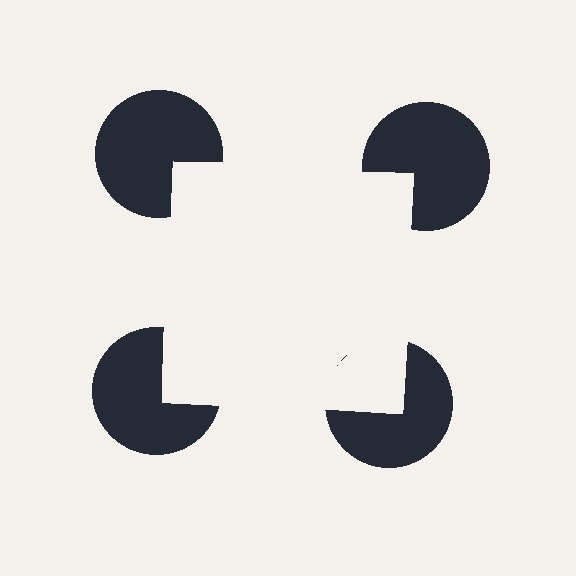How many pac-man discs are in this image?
There are 4 — one at each vertex of the illusory square.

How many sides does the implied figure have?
4 sides.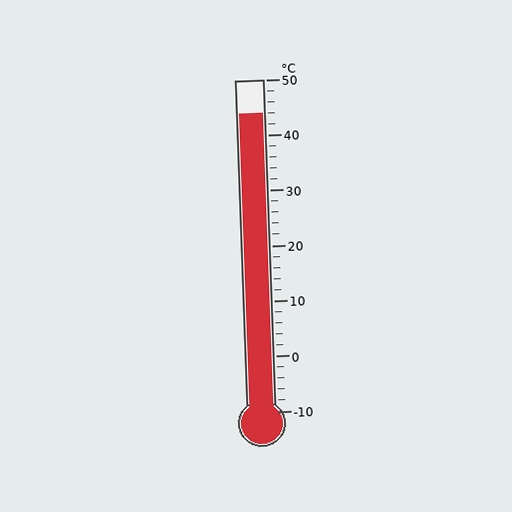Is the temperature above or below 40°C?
The temperature is above 40°C.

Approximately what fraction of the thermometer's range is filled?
The thermometer is filled to approximately 90% of its range.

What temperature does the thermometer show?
The thermometer shows approximately 44°C.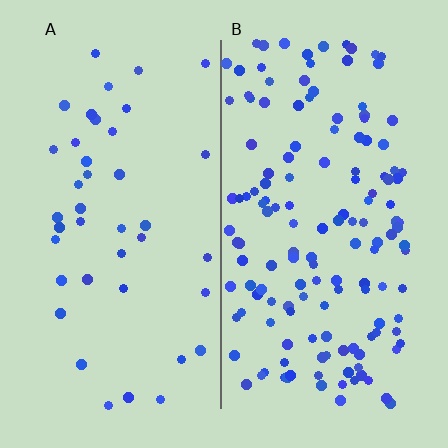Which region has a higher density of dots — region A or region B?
B (the right).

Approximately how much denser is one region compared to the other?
Approximately 3.6× — region B over region A.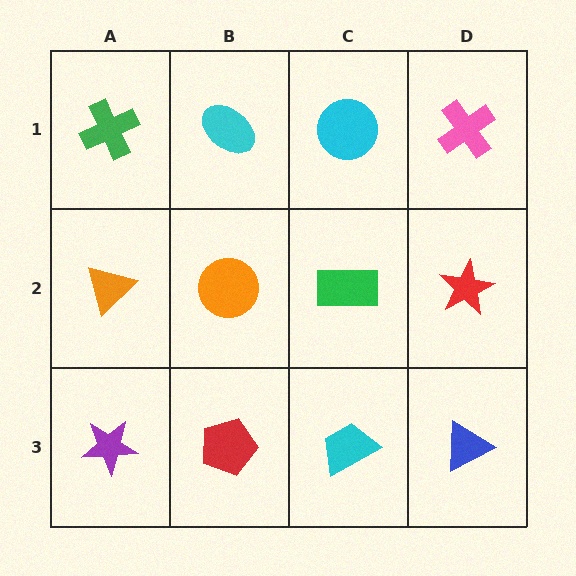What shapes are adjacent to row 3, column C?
A green rectangle (row 2, column C), a red pentagon (row 3, column B), a blue triangle (row 3, column D).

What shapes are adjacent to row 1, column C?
A green rectangle (row 2, column C), a cyan ellipse (row 1, column B), a pink cross (row 1, column D).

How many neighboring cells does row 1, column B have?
3.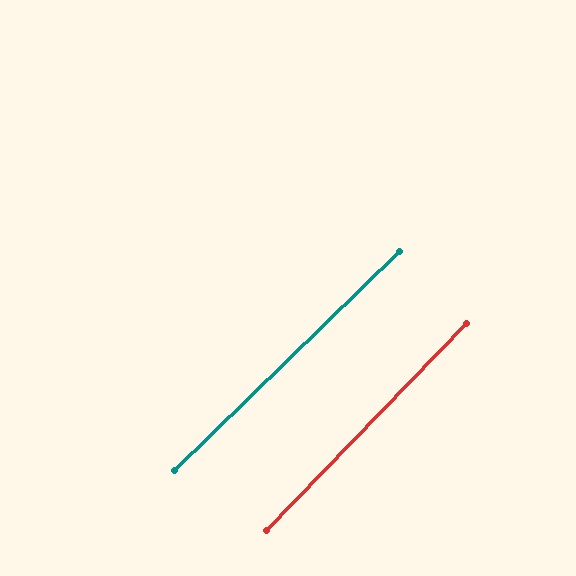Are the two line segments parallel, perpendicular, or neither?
Parallel — their directions differ by only 1.7°.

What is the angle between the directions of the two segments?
Approximately 2 degrees.